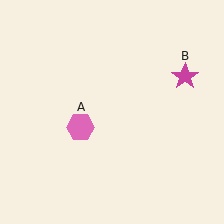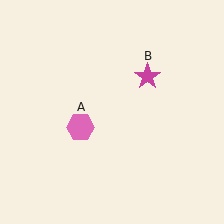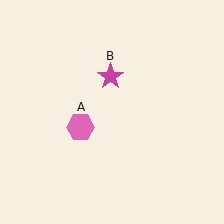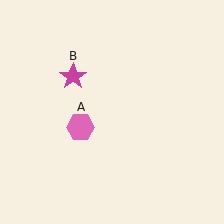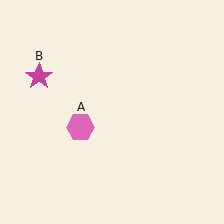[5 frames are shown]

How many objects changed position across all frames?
1 object changed position: magenta star (object B).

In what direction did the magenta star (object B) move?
The magenta star (object B) moved left.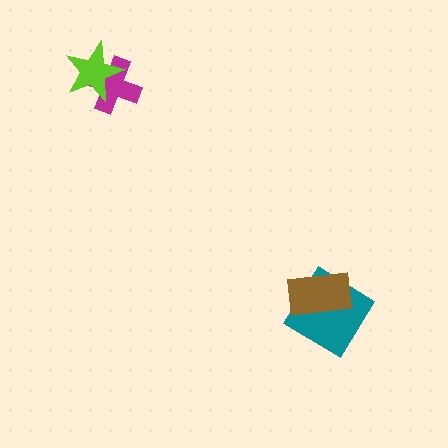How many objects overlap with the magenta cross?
1 object overlaps with the magenta cross.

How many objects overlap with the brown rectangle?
1 object overlaps with the brown rectangle.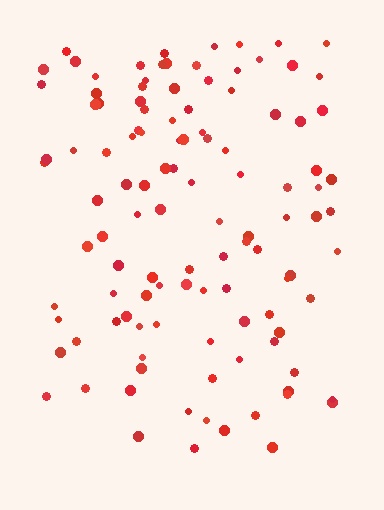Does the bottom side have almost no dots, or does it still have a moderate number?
Still a moderate number, just noticeably fewer than the top.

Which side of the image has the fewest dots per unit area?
The bottom.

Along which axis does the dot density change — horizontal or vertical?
Vertical.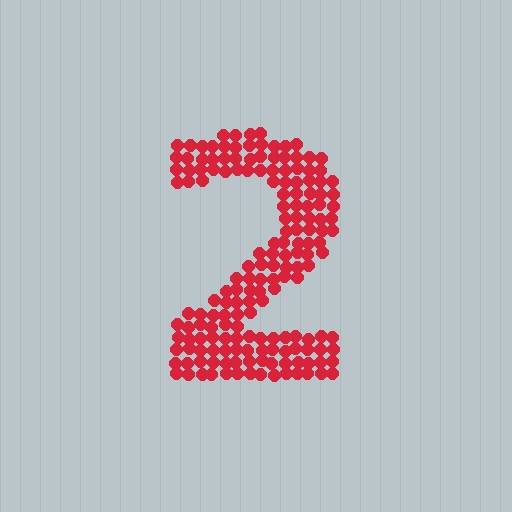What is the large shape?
The large shape is the digit 2.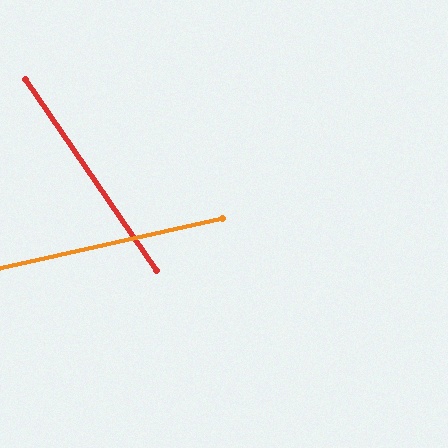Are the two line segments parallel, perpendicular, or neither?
Neither parallel nor perpendicular — they differ by about 68°.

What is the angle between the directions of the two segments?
Approximately 68 degrees.